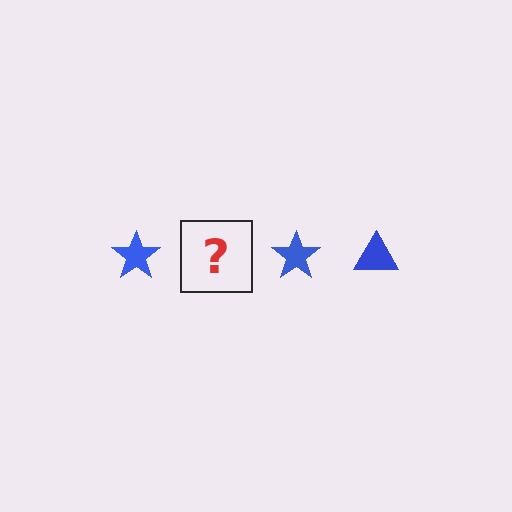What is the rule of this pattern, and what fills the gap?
The rule is that the pattern cycles through star, triangle shapes in blue. The gap should be filled with a blue triangle.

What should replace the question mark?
The question mark should be replaced with a blue triangle.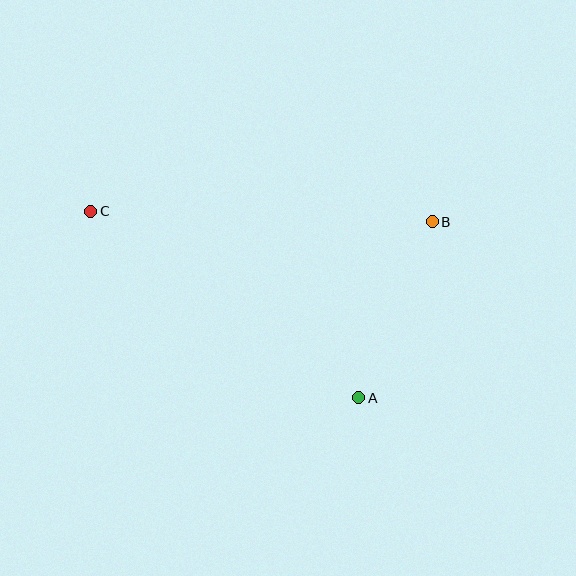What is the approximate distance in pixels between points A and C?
The distance between A and C is approximately 327 pixels.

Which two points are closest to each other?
Points A and B are closest to each other.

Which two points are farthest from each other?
Points B and C are farthest from each other.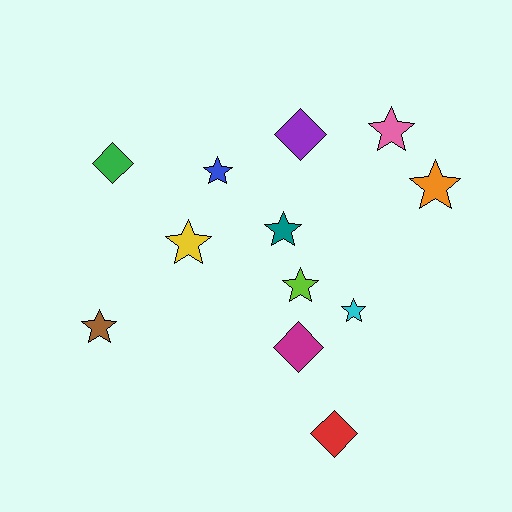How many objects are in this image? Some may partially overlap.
There are 12 objects.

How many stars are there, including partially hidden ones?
There are 8 stars.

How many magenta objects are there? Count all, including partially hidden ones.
There is 1 magenta object.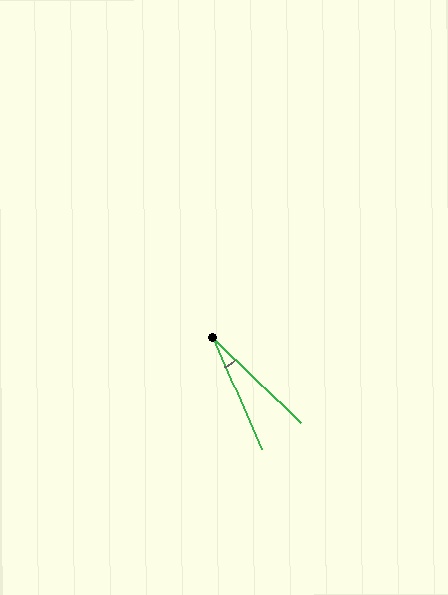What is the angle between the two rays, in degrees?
Approximately 22 degrees.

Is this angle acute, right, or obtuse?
It is acute.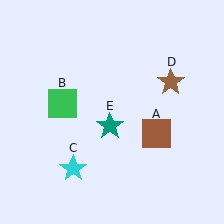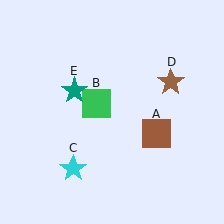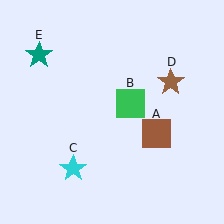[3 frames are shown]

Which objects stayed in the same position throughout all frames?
Brown square (object A) and cyan star (object C) and brown star (object D) remained stationary.